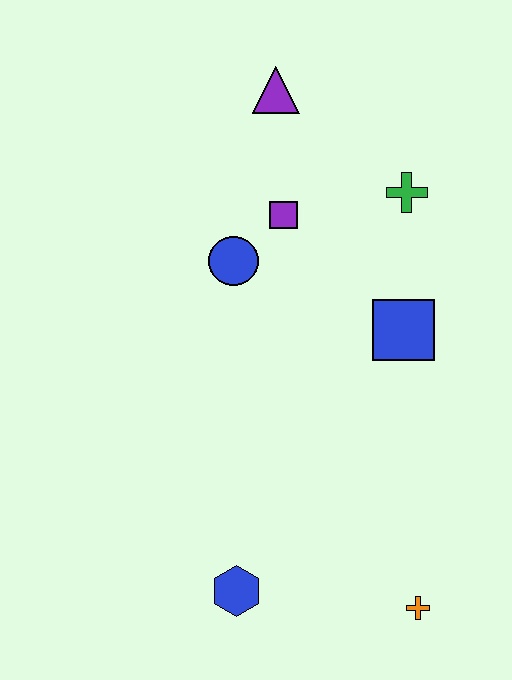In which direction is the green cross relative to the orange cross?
The green cross is above the orange cross.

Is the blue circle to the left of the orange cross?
Yes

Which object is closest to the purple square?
The blue circle is closest to the purple square.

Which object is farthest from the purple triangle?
The orange cross is farthest from the purple triangle.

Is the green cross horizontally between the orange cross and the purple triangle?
Yes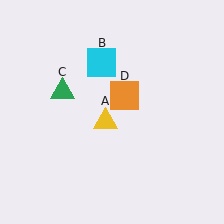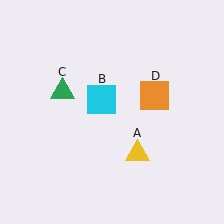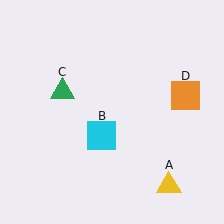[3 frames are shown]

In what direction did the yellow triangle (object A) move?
The yellow triangle (object A) moved down and to the right.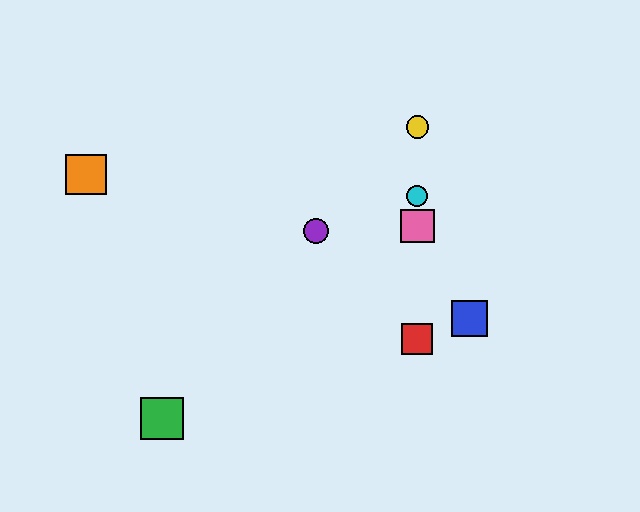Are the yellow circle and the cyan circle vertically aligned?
Yes, both are at x≈417.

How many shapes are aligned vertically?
4 shapes (the red square, the yellow circle, the cyan circle, the pink square) are aligned vertically.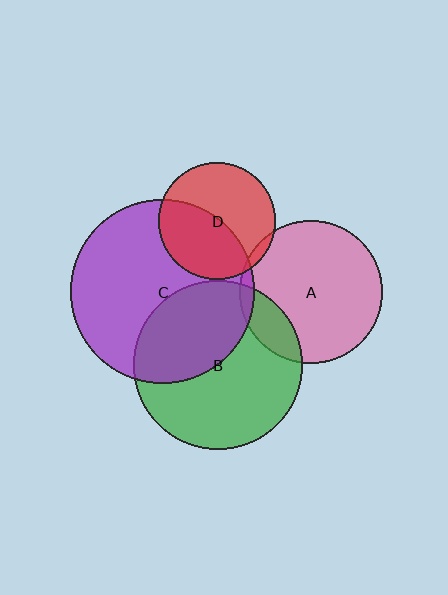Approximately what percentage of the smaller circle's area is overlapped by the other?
Approximately 5%.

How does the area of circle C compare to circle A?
Approximately 1.7 times.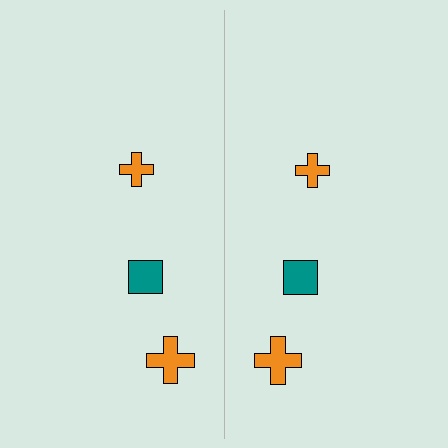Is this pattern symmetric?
Yes, this pattern has bilateral (reflection) symmetry.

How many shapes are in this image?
There are 6 shapes in this image.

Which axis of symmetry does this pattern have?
The pattern has a vertical axis of symmetry running through the center of the image.